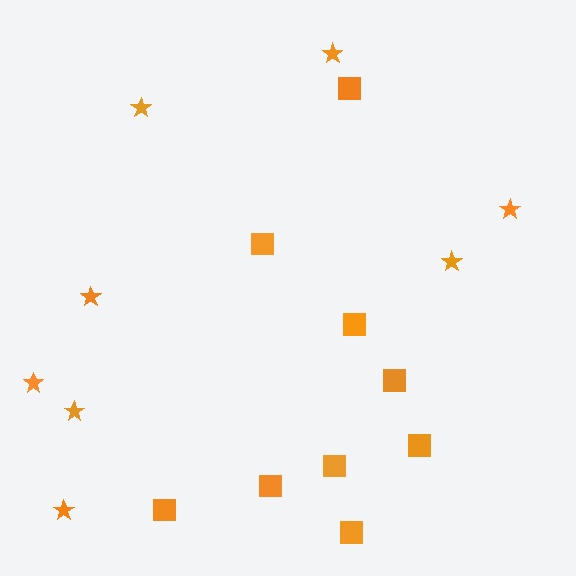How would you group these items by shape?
There are 2 groups: one group of squares (9) and one group of stars (8).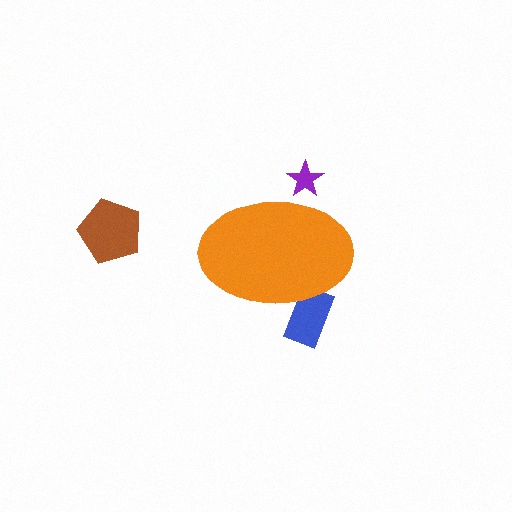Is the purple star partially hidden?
Yes, the purple star is partially hidden behind the orange ellipse.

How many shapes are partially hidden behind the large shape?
2 shapes are partially hidden.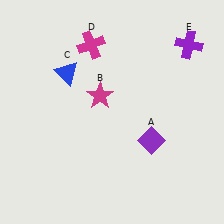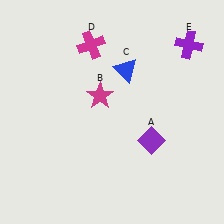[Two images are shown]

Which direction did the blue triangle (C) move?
The blue triangle (C) moved right.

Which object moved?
The blue triangle (C) moved right.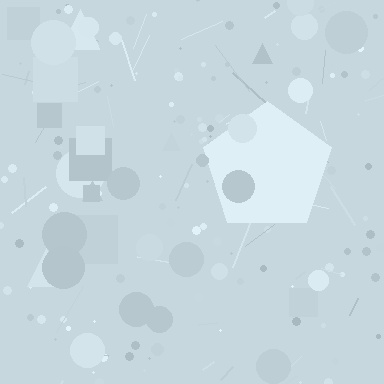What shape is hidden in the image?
A pentagon is hidden in the image.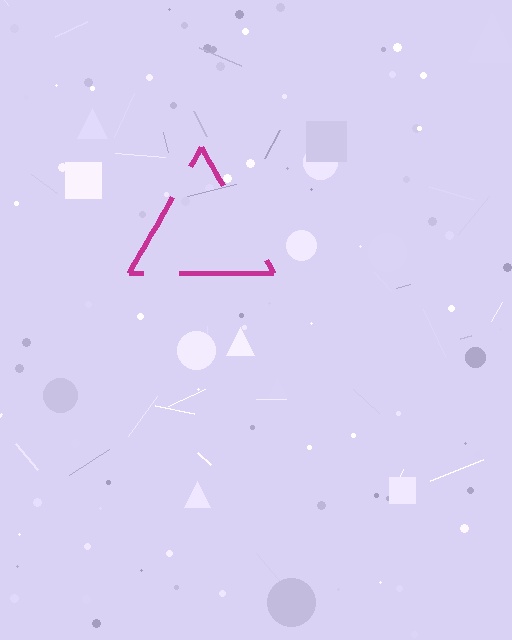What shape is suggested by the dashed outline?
The dashed outline suggests a triangle.